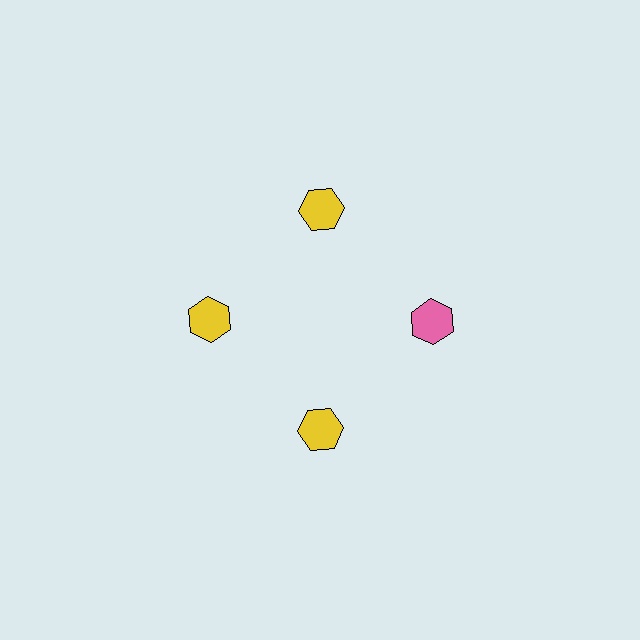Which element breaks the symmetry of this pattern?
The pink hexagon at roughly the 3 o'clock position breaks the symmetry. All other shapes are yellow hexagons.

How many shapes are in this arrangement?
There are 4 shapes arranged in a ring pattern.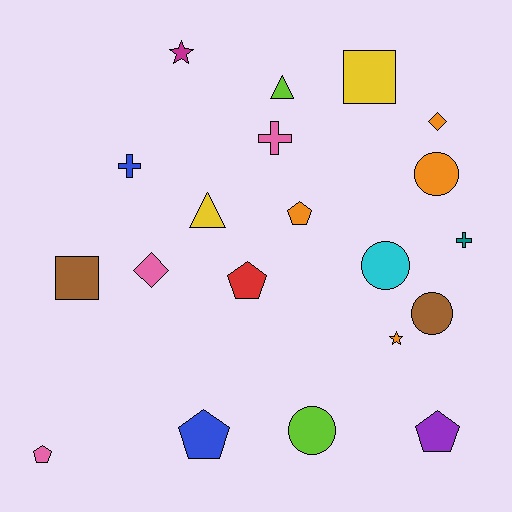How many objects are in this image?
There are 20 objects.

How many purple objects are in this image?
There is 1 purple object.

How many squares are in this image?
There are 2 squares.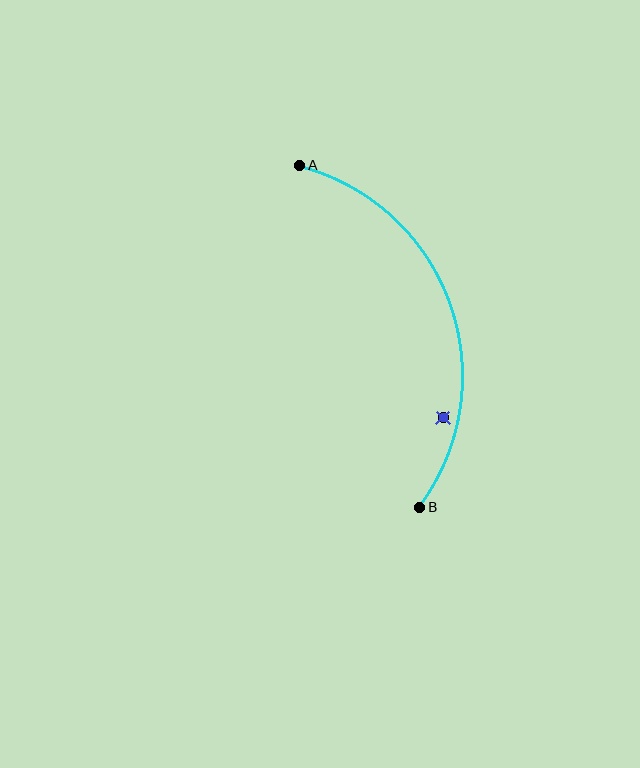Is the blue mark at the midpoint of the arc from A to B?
No — the blue mark does not lie on the arc at all. It sits slightly inside the curve.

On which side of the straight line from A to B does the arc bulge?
The arc bulges to the right of the straight line connecting A and B.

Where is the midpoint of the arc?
The arc midpoint is the point on the curve farthest from the straight line joining A and B. It sits to the right of that line.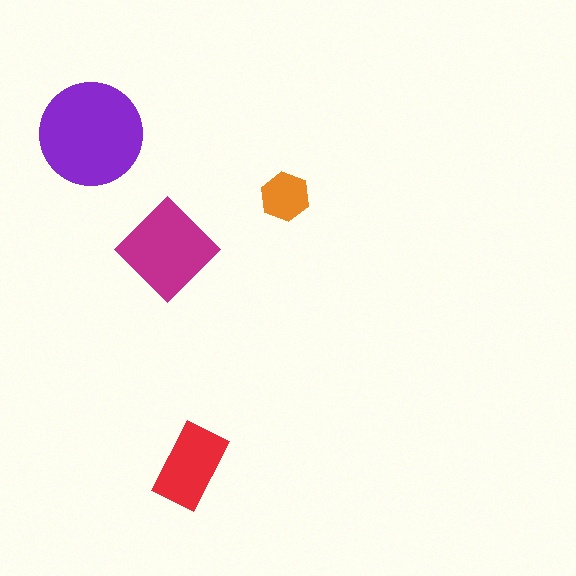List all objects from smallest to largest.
The orange hexagon, the red rectangle, the magenta diamond, the purple circle.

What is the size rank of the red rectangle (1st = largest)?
3rd.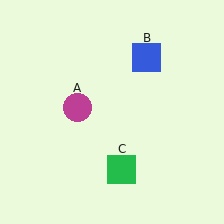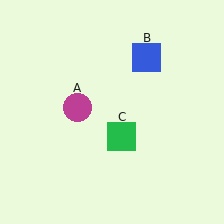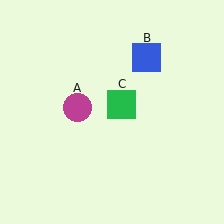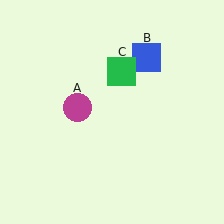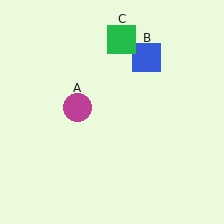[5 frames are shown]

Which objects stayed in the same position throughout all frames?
Magenta circle (object A) and blue square (object B) remained stationary.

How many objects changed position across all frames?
1 object changed position: green square (object C).